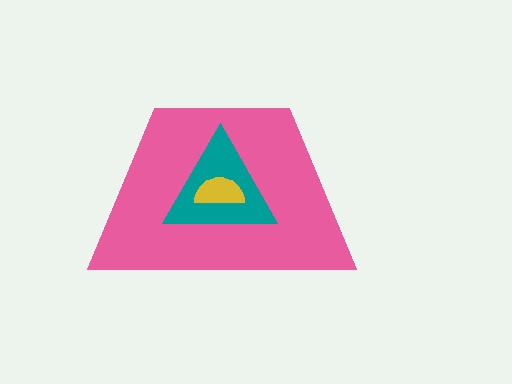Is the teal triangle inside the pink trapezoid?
Yes.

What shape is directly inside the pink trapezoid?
The teal triangle.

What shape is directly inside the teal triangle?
The yellow semicircle.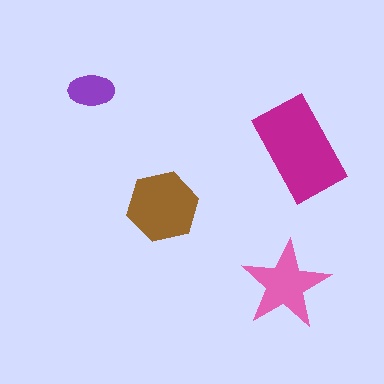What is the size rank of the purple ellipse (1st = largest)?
4th.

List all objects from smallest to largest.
The purple ellipse, the pink star, the brown hexagon, the magenta rectangle.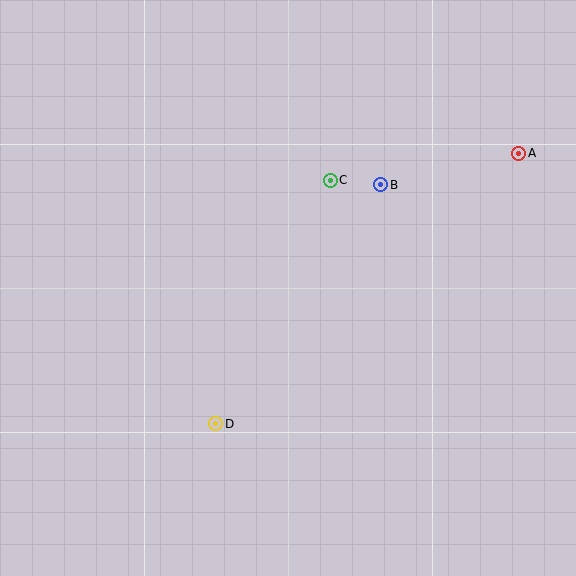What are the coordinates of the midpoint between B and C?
The midpoint between B and C is at (356, 182).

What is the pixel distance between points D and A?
The distance between D and A is 406 pixels.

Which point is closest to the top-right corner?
Point A is closest to the top-right corner.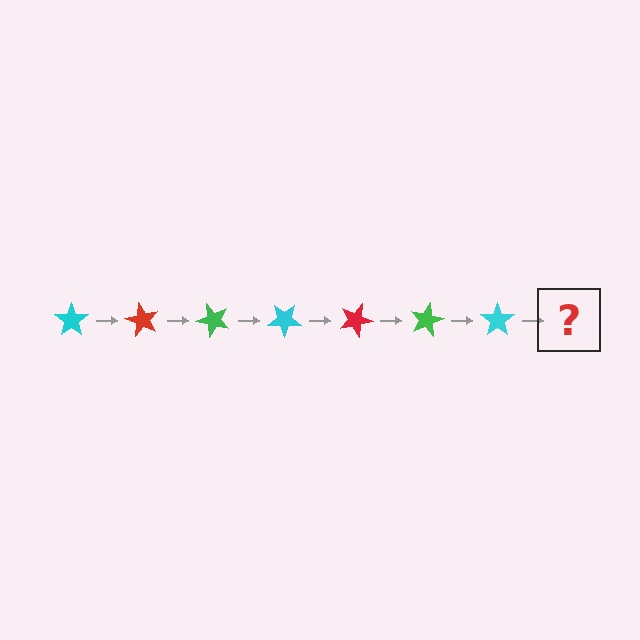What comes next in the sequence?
The next element should be a red star, rotated 420 degrees from the start.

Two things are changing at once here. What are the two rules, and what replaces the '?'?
The two rules are that it rotates 60 degrees each step and the color cycles through cyan, red, and green. The '?' should be a red star, rotated 420 degrees from the start.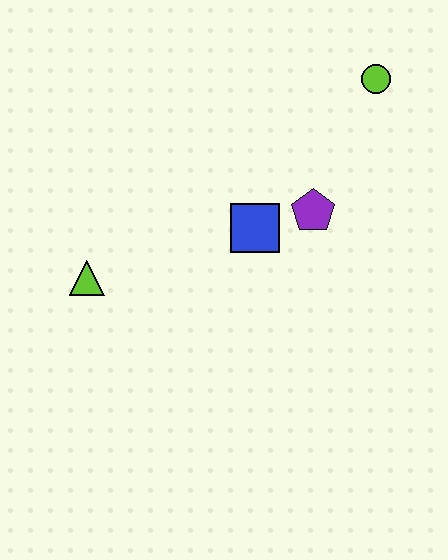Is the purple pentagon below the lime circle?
Yes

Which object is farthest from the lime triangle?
The lime circle is farthest from the lime triangle.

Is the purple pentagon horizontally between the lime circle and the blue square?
Yes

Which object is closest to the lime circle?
The purple pentagon is closest to the lime circle.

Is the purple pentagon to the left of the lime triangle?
No